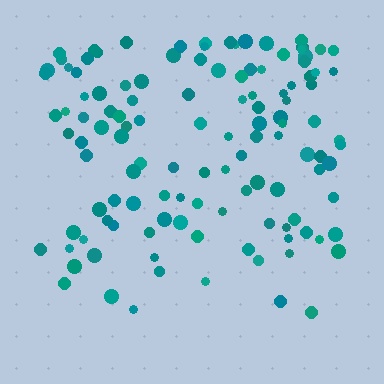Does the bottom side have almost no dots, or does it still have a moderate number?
Still a moderate number, just noticeably fewer than the top.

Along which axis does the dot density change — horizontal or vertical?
Vertical.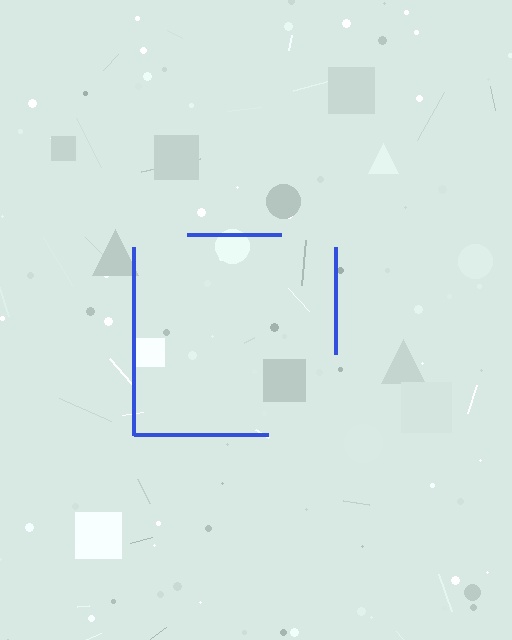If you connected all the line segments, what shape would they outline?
They would outline a square.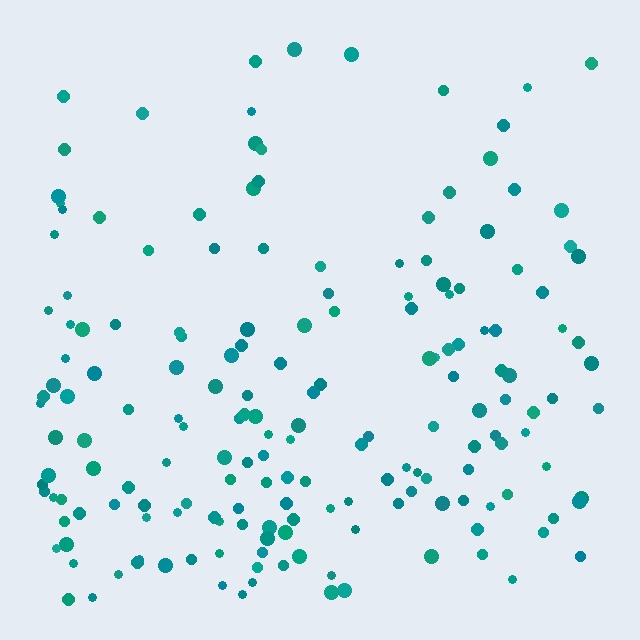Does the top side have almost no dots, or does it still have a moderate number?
Still a moderate number, just noticeably fewer than the bottom.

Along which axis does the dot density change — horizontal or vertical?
Vertical.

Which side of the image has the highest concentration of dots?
The bottom.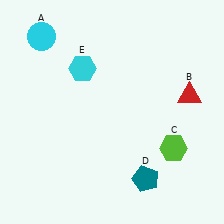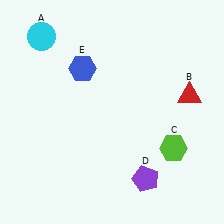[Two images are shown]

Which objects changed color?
D changed from teal to purple. E changed from cyan to blue.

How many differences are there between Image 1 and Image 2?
There are 2 differences between the two images.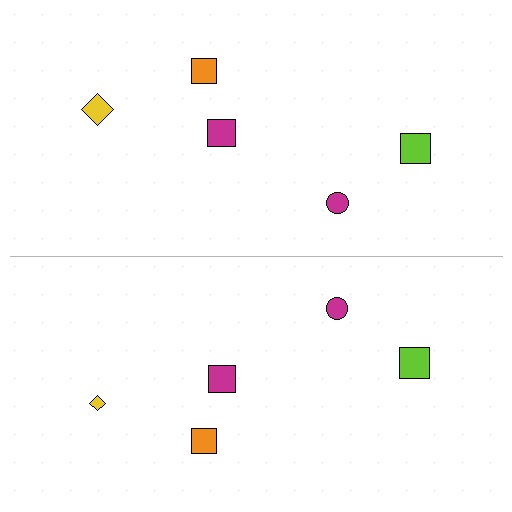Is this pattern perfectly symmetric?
No, the pattern is not perfectly symmetric. The yellow diamond on the bottom side has a different size than its mirror counterpart.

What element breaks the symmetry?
The yellow diamond on the bottom side has a different size than its mirror counterpart.